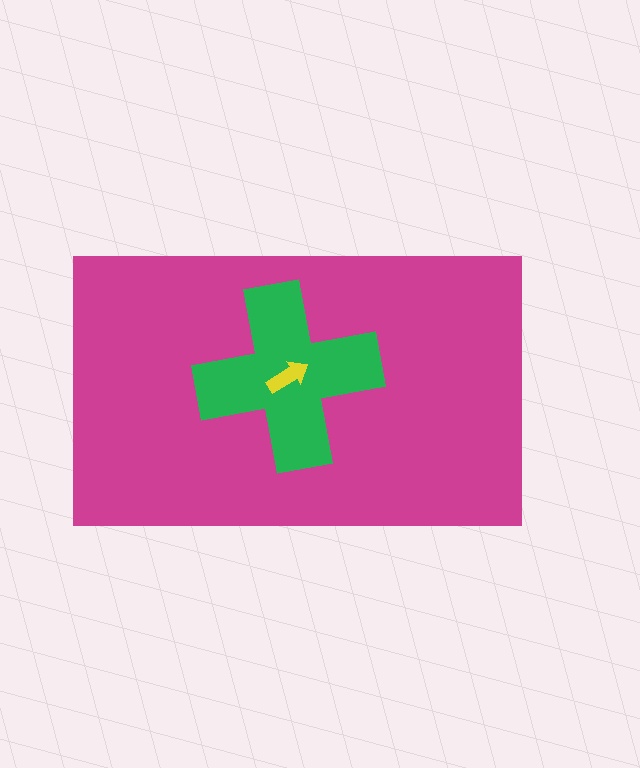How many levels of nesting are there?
3.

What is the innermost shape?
The yellow arrow.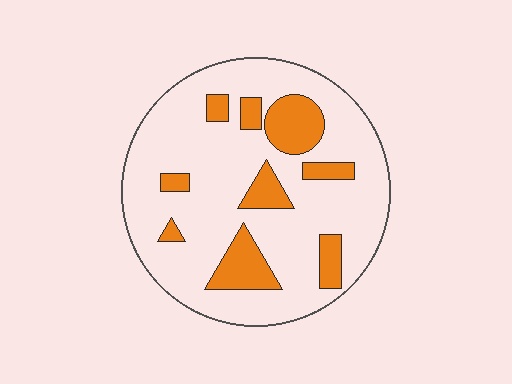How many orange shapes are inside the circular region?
9.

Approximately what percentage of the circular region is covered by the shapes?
Approximately 20%.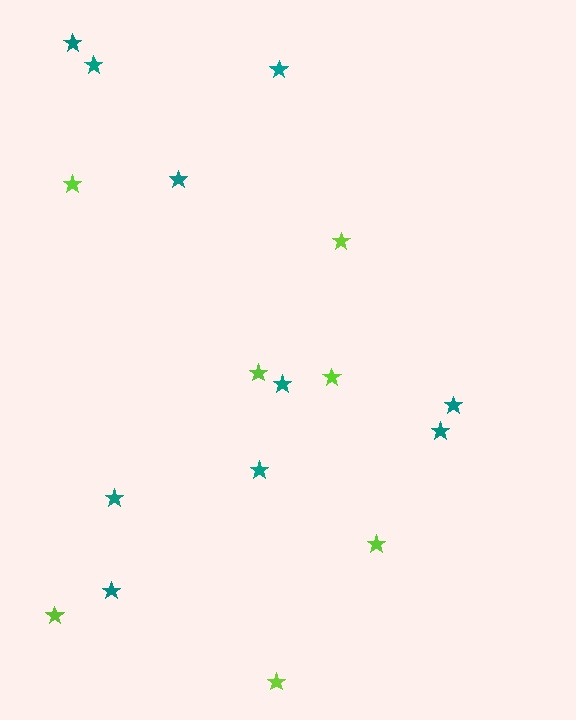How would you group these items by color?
There are 2 groups: one group of lime stars (7) and one group of teal stars (10).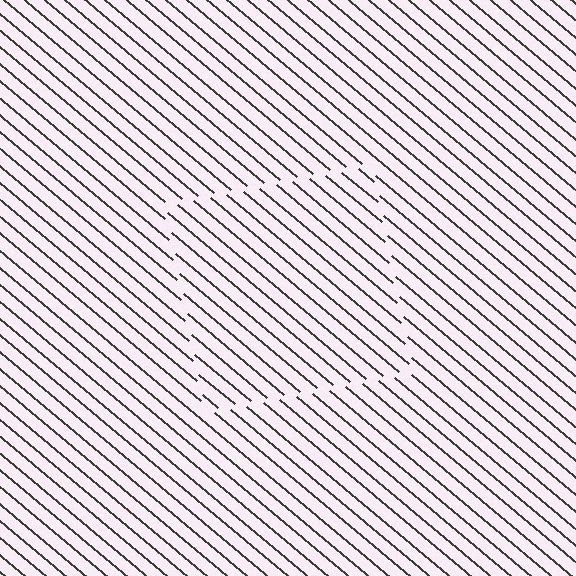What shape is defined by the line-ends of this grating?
An illusory square. The interior of the shape contains the same grating, shifted by half a period — the contour is defined by the phase discontinuity where line-ends from the inner and outer gratings abut.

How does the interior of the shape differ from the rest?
The interior of the shape contains the same grating, shifted by half a period — the contour is defined by the phase discontinuity where line-ends from the inner and outer gratings abut.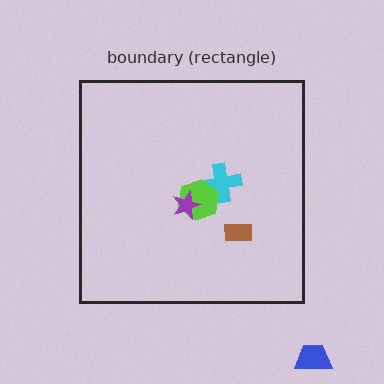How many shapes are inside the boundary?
4 inside, 1 outside.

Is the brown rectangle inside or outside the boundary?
Inside.